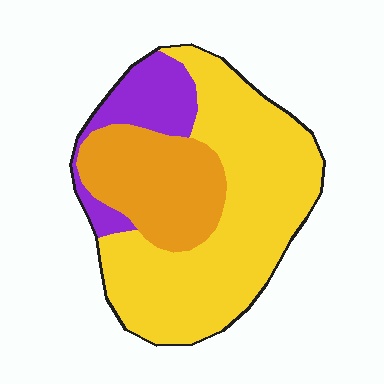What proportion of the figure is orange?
Orange takes up about one quarter (1/4) of the figure.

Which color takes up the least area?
Purple, at roughly 15%.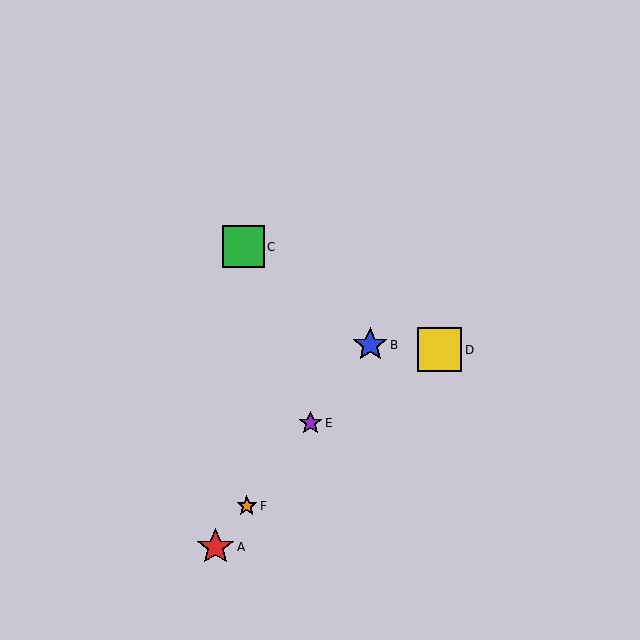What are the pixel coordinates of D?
Object D is at (440, 350).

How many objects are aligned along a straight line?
4 objects (A, B, E, F) are aligned along a straight line.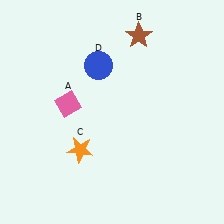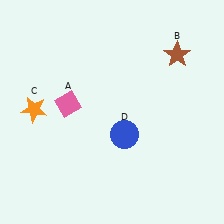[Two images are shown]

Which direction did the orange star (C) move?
The orange star (C) moved left.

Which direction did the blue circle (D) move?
The blue circle (D) moved down.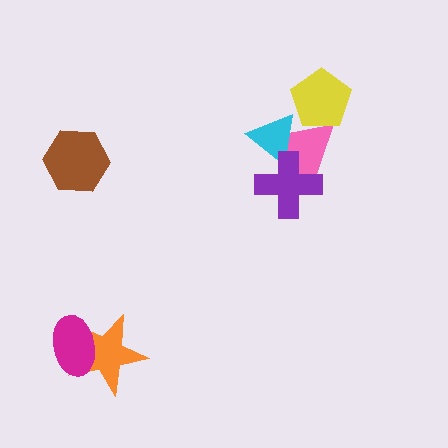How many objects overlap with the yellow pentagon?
1 object overlaps with the yellow pentagon.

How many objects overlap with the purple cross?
2 objects overlap with the purple cross.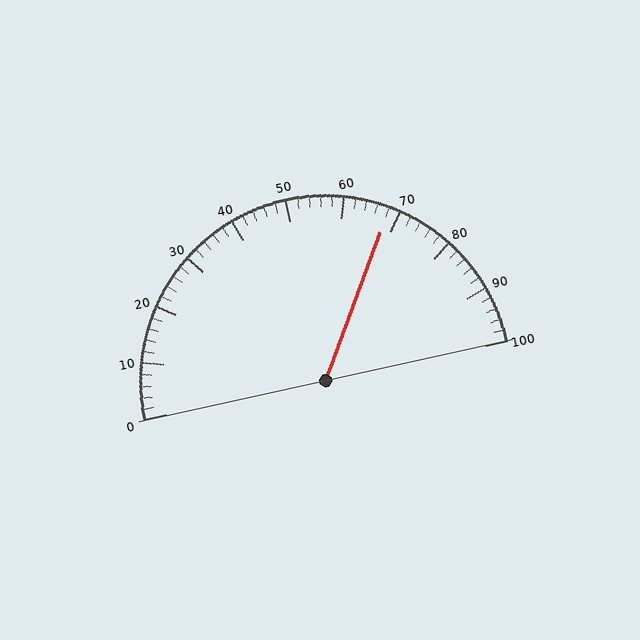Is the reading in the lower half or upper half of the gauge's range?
The reading is in the upper half of the range (0 to 100).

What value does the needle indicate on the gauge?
The needle indicates approximately 68.